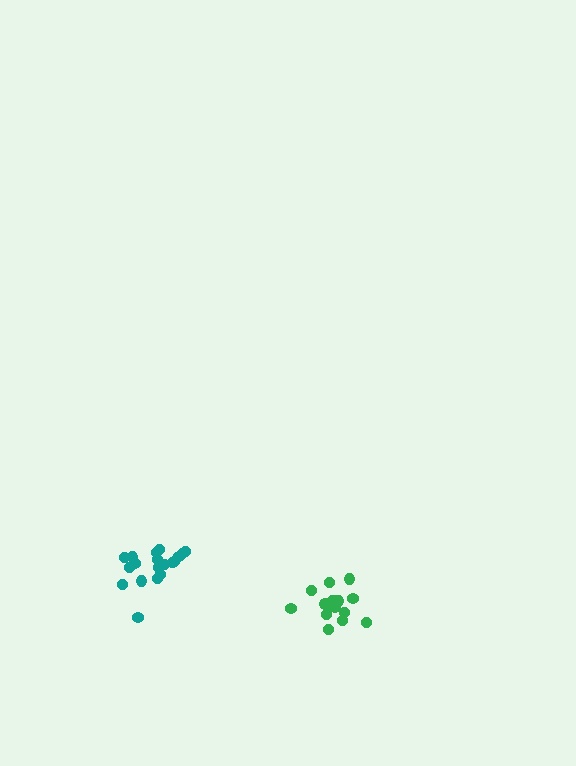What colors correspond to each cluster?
The clusters are colored: green, teal.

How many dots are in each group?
Group 1: 15 dots, Group 2: 19 dots (34 total).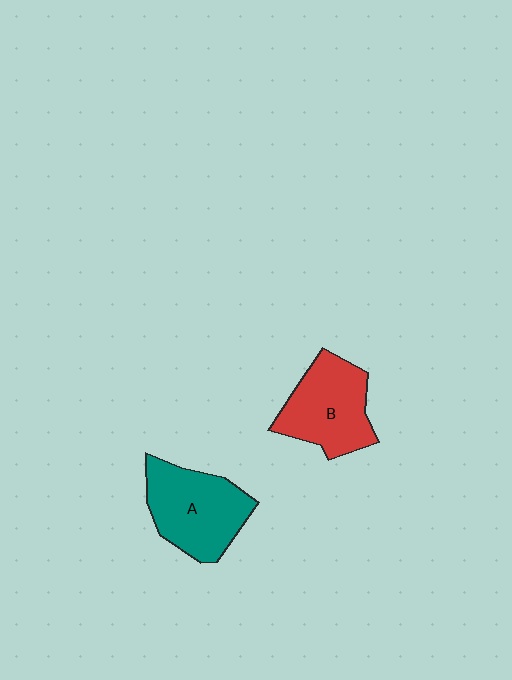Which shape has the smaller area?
Shape B (red).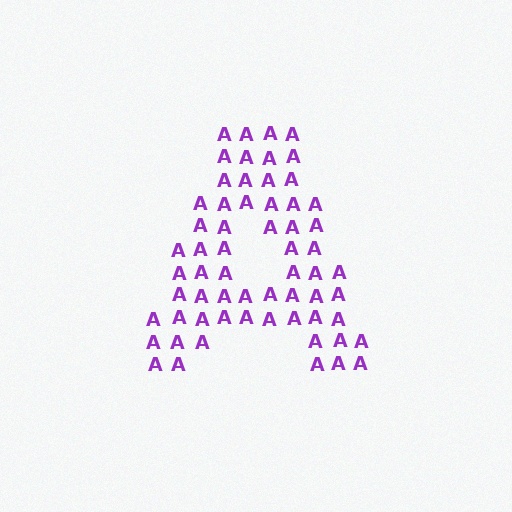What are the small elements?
The small elements are letter A's.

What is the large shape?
The large shape is the letter A.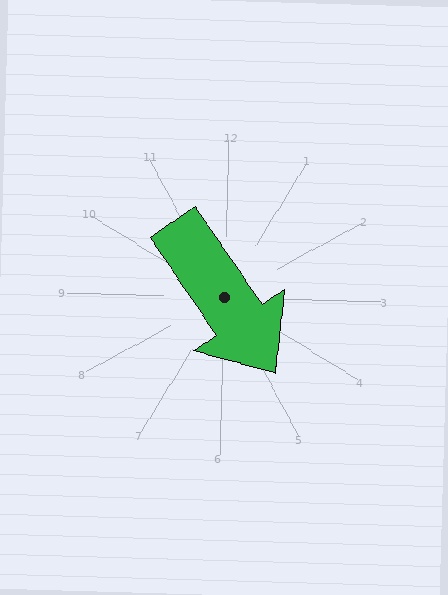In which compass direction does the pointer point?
Southeast.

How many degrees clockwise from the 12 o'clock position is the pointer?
Approximately 144 degrees.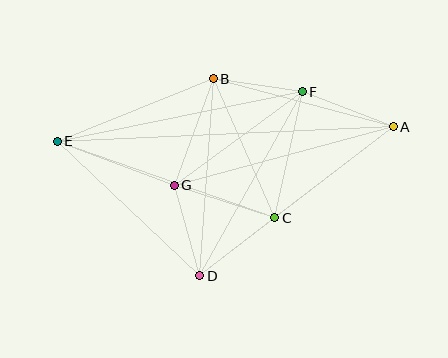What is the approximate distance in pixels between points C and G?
The distance between C and G is approximately 105 pixels.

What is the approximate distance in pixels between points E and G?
The distance between E and G is approximately 125 pixels.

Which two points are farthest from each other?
Points A and E are farthest from each other.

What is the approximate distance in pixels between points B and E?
The distance between B and E is approximately 168 pixels.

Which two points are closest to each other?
Points B and F are closest to each other.